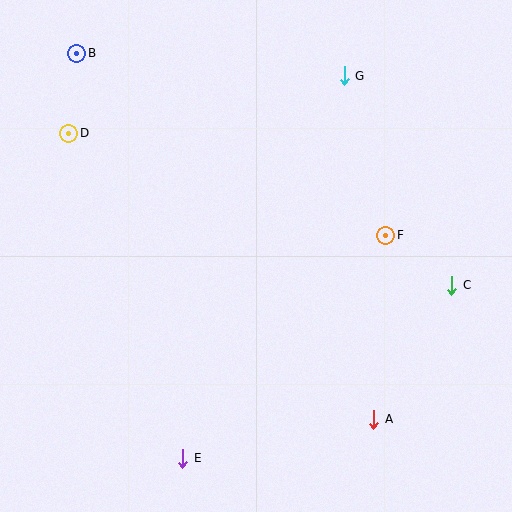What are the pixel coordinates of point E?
Point E is at (183, 458).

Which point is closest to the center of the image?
Point F at (386, 235) is closest to the center.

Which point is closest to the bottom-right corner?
Point A is closest to the bottom-right corner.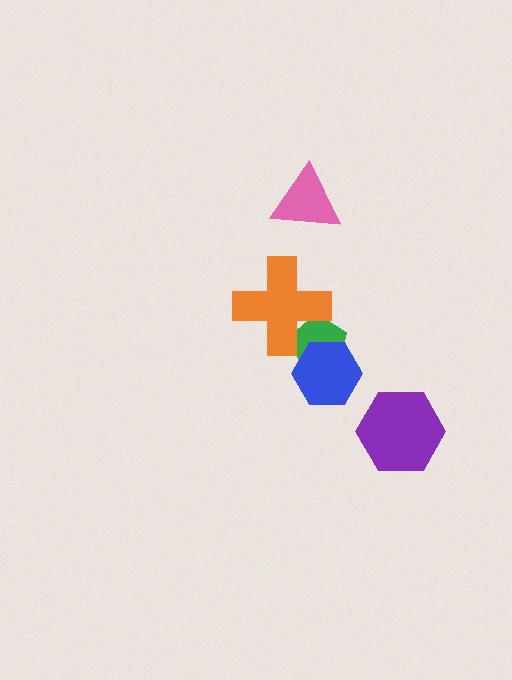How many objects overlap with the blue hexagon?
1 object overlaps with the blue hexagon.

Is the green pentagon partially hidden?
Yes, it is partially covered by another shape.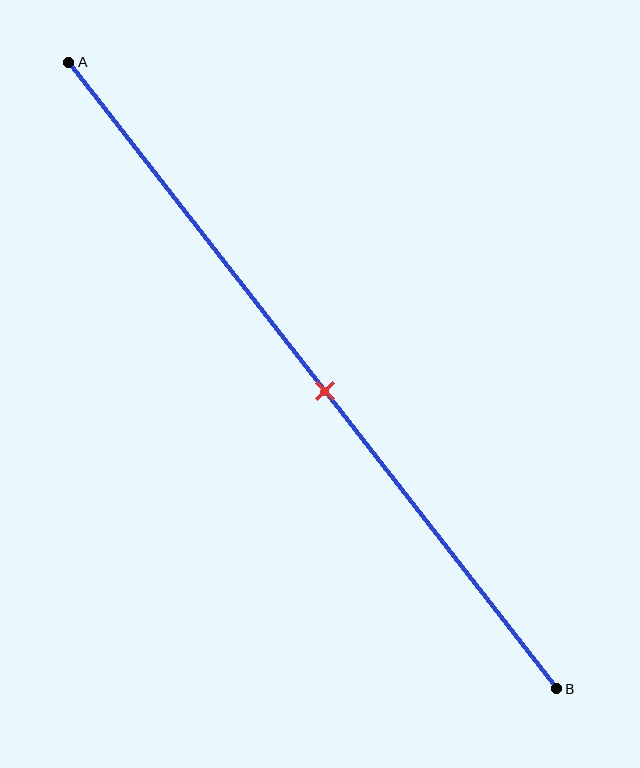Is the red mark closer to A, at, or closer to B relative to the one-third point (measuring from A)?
The red mark is closer to point B than the one-third point of segment AB.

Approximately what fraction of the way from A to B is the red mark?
The red mark is approximately 50% of the way from A to B.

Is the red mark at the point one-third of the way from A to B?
No, the mark is at about 50% from A, not at the 33% one-third point.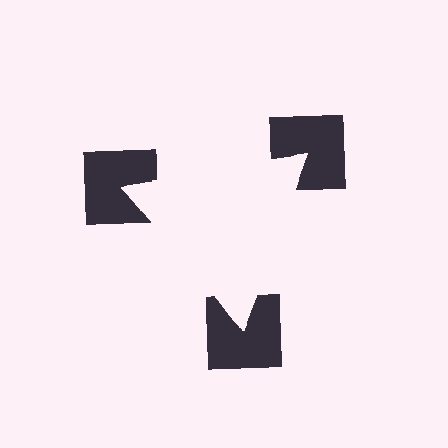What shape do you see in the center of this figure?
An illusory triangle — its edges are inferred from the aligned wedge cuts in the notched squares, not physically drawn.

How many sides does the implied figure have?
3 sides.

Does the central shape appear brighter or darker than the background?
It typically appears slightly brighter than the background, even though no actual brightness change is drawn.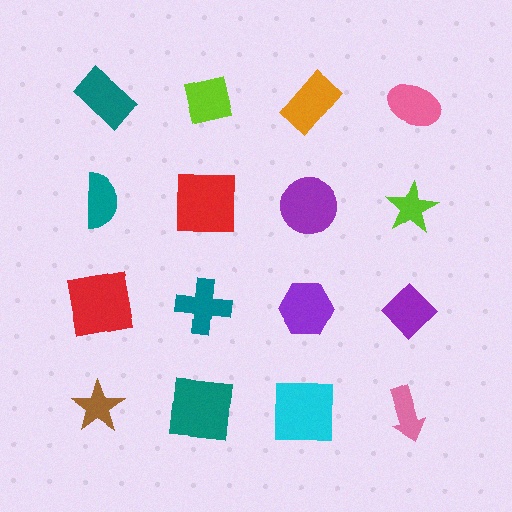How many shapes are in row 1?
4 shapes.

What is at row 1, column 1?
A teal rectangle.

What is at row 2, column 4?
A lime star.